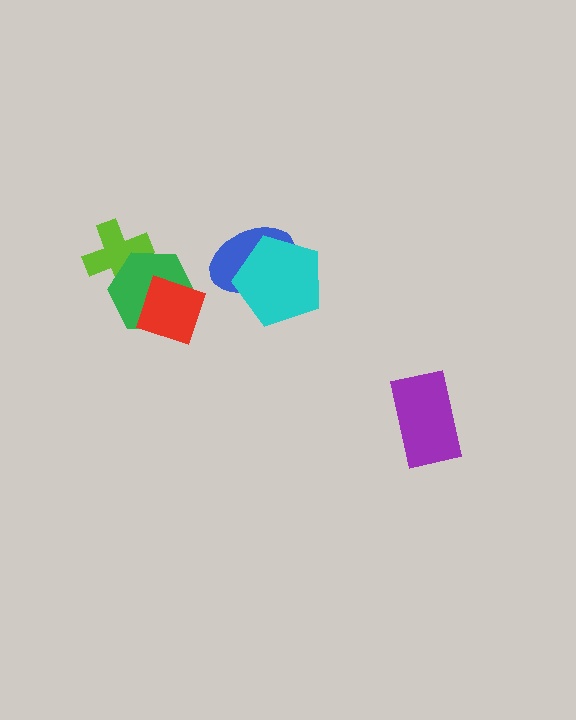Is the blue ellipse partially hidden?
Yes, it is partially covered by another shape.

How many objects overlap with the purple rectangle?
0 objects overlap with the purple rectangle.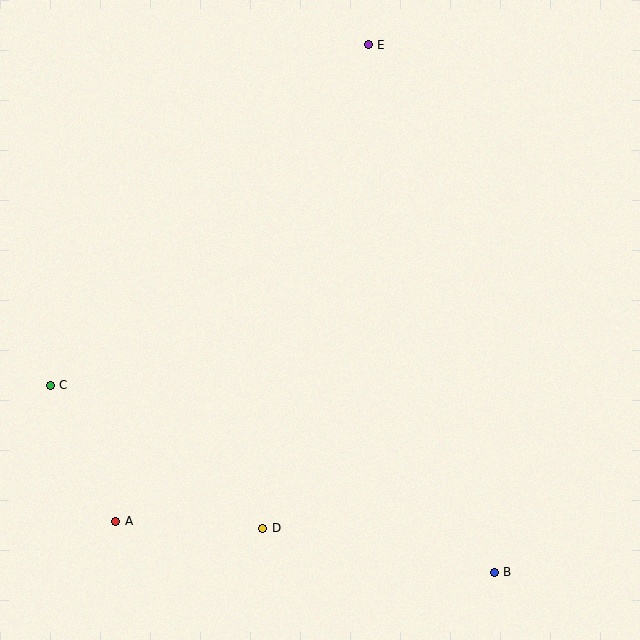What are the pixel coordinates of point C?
Point C is at (50, 385).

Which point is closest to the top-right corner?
Point E is closest to the top-right corner.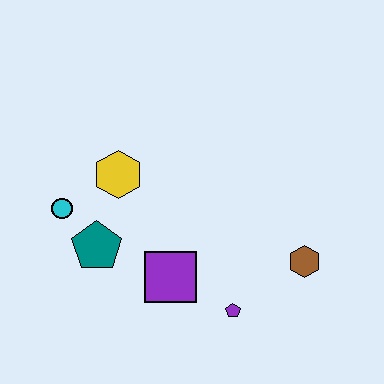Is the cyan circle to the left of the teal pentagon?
Yes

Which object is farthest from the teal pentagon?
The brown hexagon is farthest from the teal pentagon.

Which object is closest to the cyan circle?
The teal pentagon is closest to the cyan circle.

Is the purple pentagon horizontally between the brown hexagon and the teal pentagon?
Yes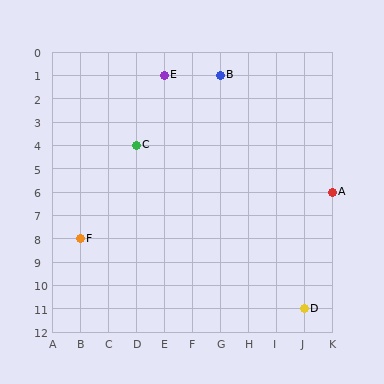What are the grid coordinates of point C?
Point C is at grid coordinates (D, 4).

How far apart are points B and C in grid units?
Points B and C are 3 columns and 3 rows apart (about 4.2 grid units diagonally).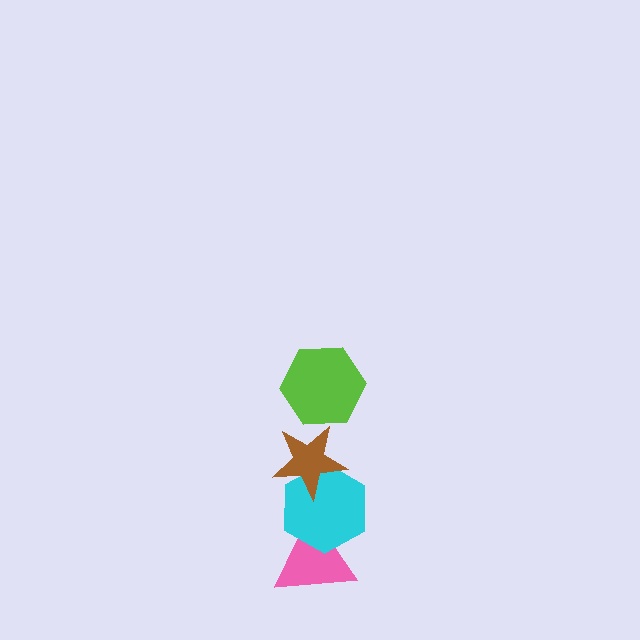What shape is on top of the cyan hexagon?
The brown star is on top of the cyan hexagon.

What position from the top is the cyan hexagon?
The cyan hexagon is 3rd from the top.